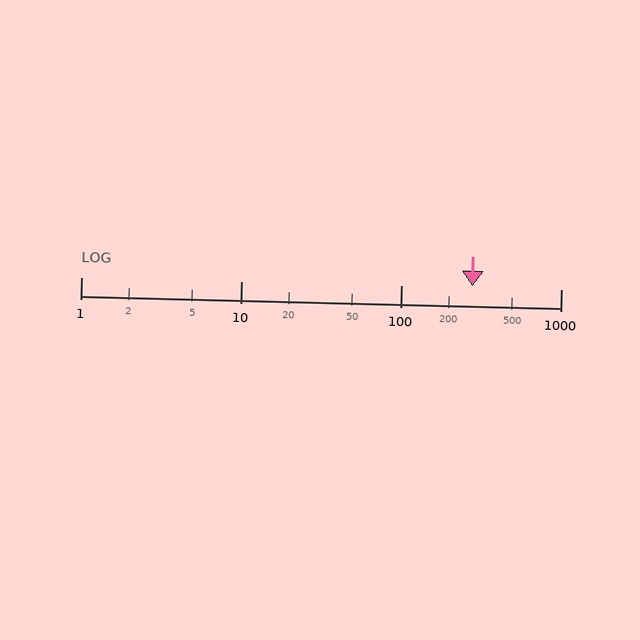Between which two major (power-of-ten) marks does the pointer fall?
The pointer is between 100 and 1000.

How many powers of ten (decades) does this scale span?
The scale spans 3 decades, from 1 to 1000.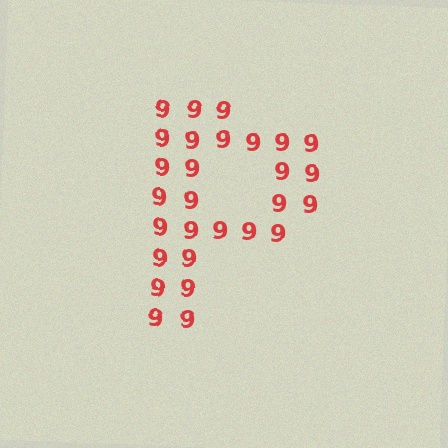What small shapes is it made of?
It is made of small digit 9's.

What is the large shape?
The large shape is the letter P.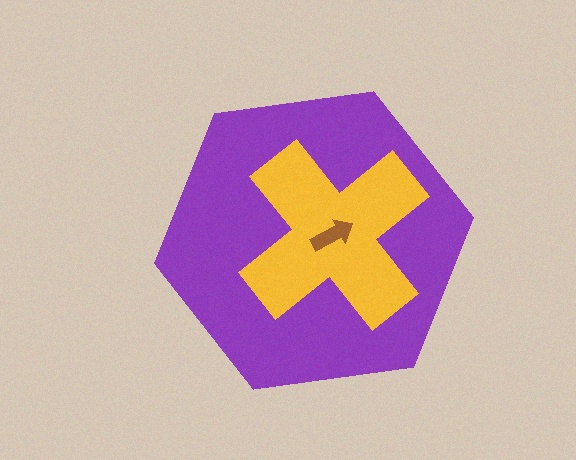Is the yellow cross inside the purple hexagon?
Yes.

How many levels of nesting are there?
3.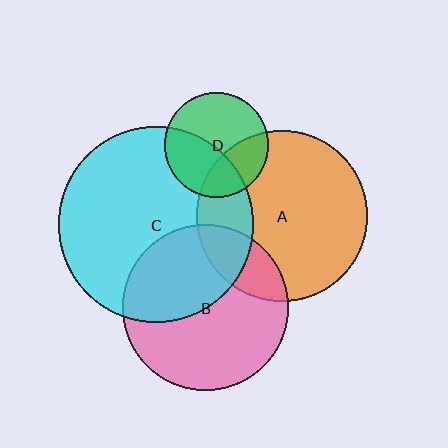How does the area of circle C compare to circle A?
Approximately 1.3 times.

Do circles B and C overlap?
Yes.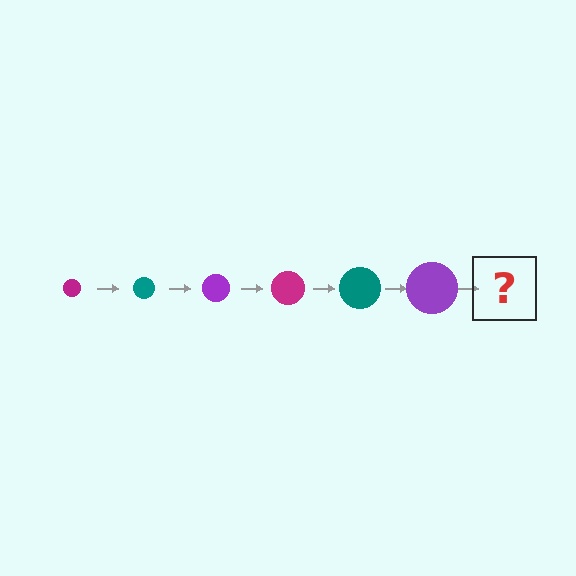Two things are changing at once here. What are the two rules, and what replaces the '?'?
The two rules are that the circle grows larger each step and the color cycles through magenta, teal, and purple. The '?' should be a magenta circle, larger than the previous one.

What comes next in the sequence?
The next element should be a magenta circle, larger than the previous one.